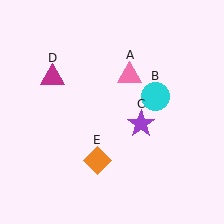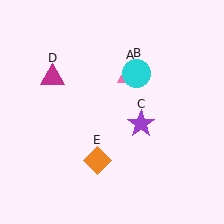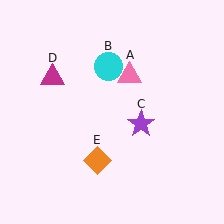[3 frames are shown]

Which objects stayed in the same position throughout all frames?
Pink triangle (object A) and purple star (object C) and magenta triangle (object D) and orange diamond (object E) remained stationary.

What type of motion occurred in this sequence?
The cyan circle (object B) rotated counterclockwise around the center of the scene.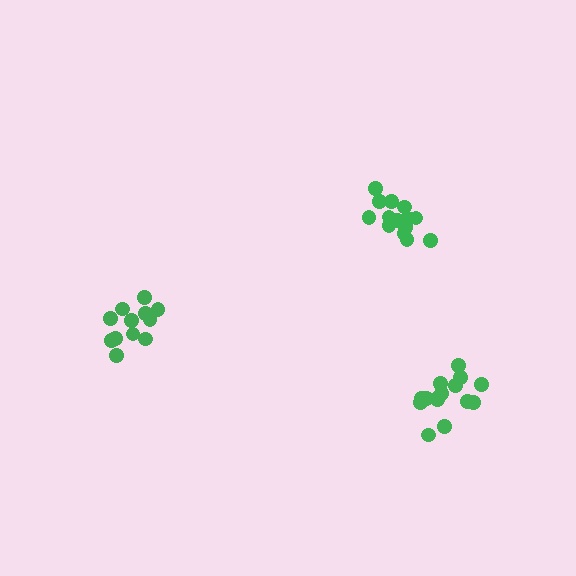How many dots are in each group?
Group 1: 16 dots, Group 2: 15 dots, Group 3: 12 dots (43 total).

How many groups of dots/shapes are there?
There are 3 groups.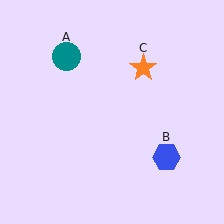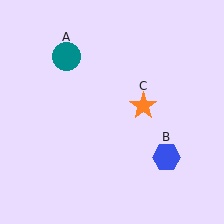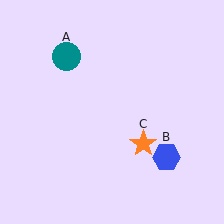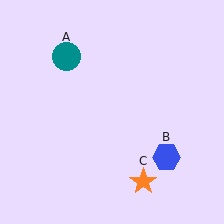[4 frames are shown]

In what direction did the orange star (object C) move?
The orange star (object C) moved down.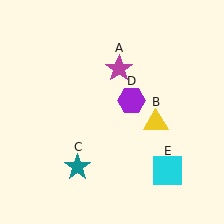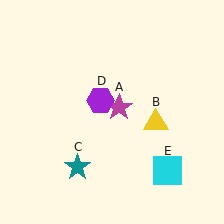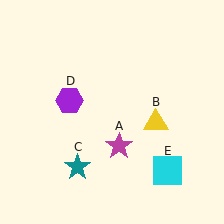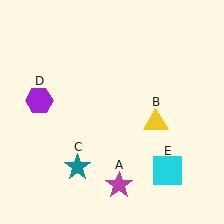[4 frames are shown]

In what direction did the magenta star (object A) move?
The magenta star (object A) moved down.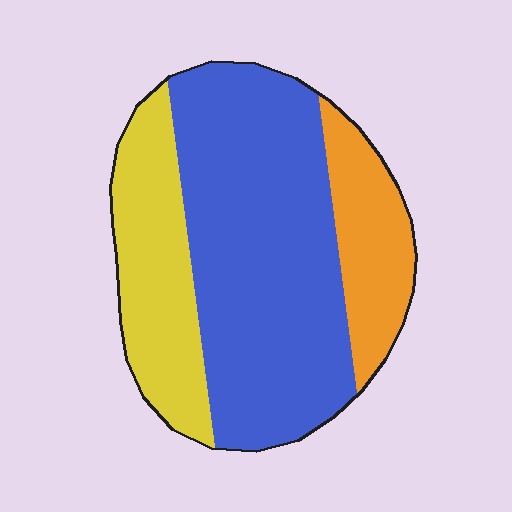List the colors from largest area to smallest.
From largest to smallest: blue, yellow, orange.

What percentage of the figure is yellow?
Yellow takes up about one quarter (1/4) of the figure.